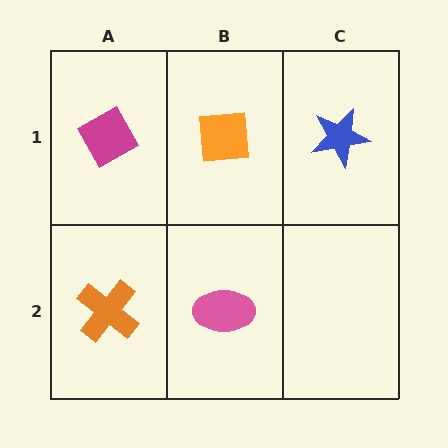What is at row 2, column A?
An orange cross.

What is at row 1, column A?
A magenta diamond.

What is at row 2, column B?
A pink ellipse.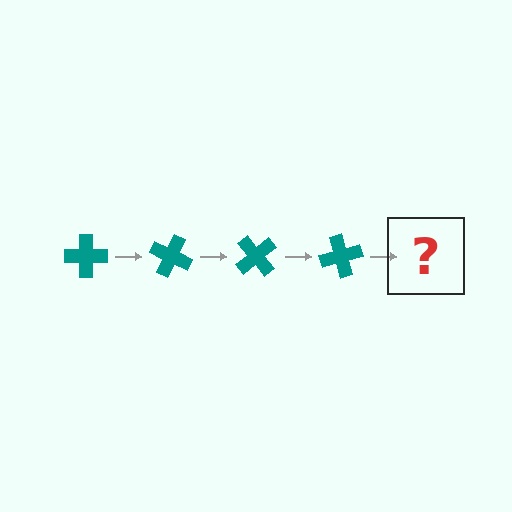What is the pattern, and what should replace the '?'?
The pattern is that the cross rotates 25 degrees each step. The '?' should be a teal cross rotated 100 degrees.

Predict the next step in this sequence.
The next step is a teal cross rotated 100 degrees.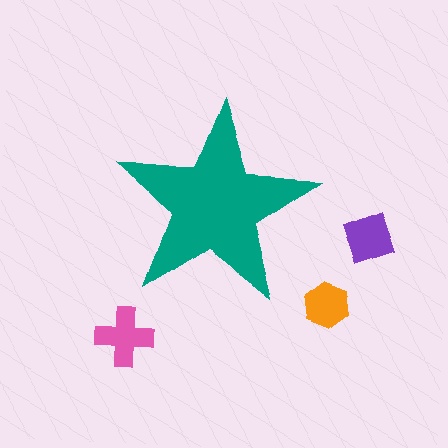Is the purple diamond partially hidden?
No, the purple diamond is fully visible.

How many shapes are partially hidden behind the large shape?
0 shapes are partially hidden.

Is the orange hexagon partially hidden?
No, the orange hexagon is fully visible.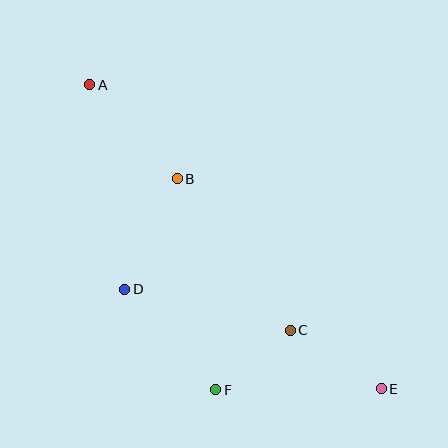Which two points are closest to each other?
Points C and F are closest to each other.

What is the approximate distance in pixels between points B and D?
The distance between B and D is approximately 122 pixels.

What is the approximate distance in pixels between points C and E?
The distance between C and E is approximately 108 pixels.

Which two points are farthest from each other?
Points A and E are farthest from each other.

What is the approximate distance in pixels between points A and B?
The distance between A and B is approximately 128 pixels.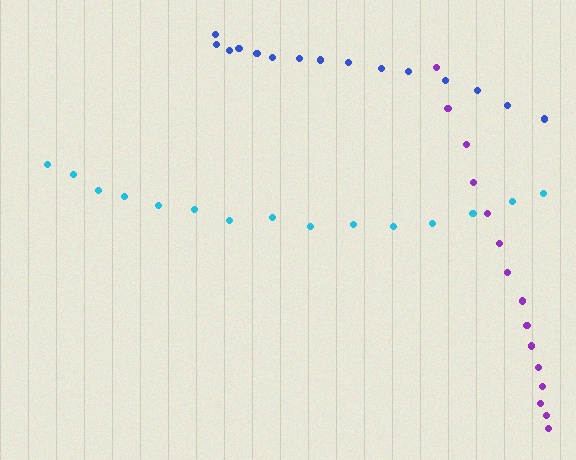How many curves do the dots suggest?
There are 3 distinct paths.